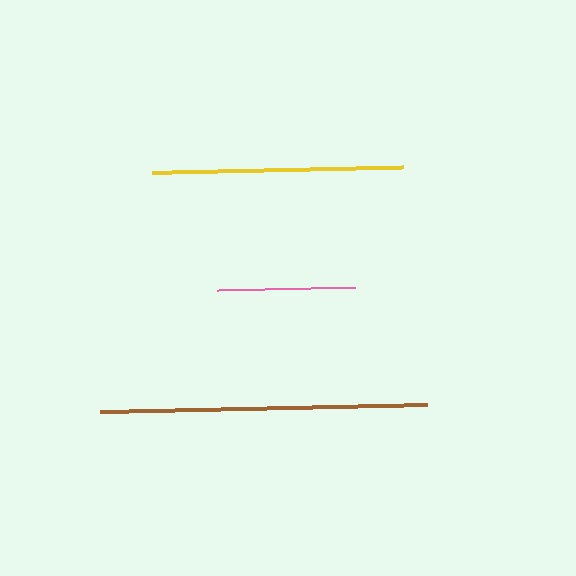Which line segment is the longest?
The brown line is the longest at approximately 327 pixels.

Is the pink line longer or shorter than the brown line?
The brown line is longer than the pink line.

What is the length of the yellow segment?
The yellow segment is approximately 251 pixels long.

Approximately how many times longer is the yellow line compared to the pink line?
The yellow line is approximately 1.8 times the length of the pink line.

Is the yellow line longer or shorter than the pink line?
The yellow line is longer than the pink line.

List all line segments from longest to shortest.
From longest to shortest: brown, yellow, pink.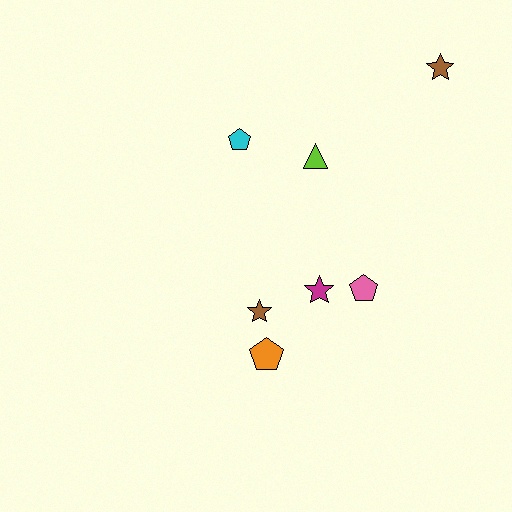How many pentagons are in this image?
There are 3 pentagons.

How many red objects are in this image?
There are no red objects.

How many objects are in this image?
There are 7 objects.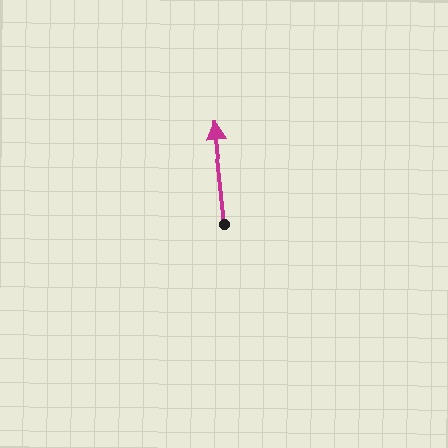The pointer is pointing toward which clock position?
Roughly 12 o'clock.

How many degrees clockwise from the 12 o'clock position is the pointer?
Approximately 354 degrees.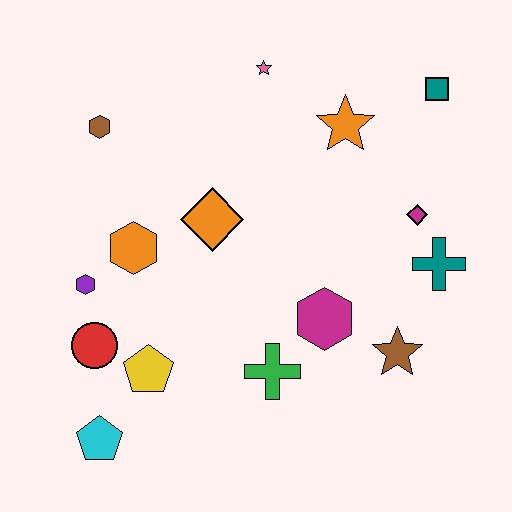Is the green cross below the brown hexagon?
Yes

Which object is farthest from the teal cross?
The cyan pentagon is farthest from the teal cross.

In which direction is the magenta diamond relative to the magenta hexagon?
The magenta diamond is above the magenta hexagon.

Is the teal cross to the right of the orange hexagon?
Yes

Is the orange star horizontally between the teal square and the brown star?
No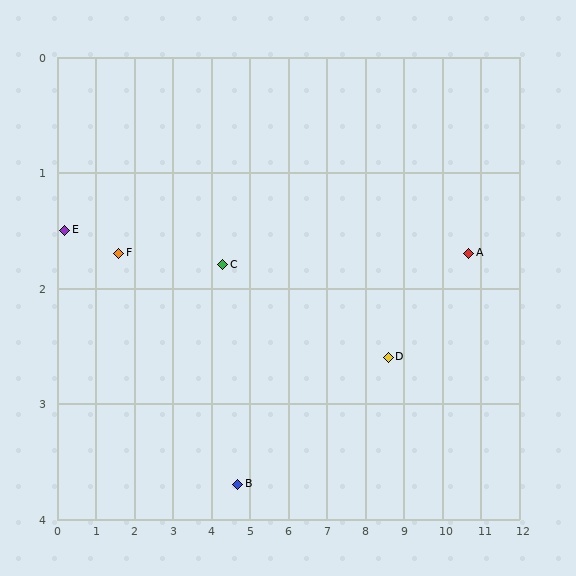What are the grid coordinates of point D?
Point D is at approximately (8.6, 2.6).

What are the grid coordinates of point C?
Point C is at approximately (4.3, 1.8).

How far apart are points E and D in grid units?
Points E and D are about 8.5 grid units apart.